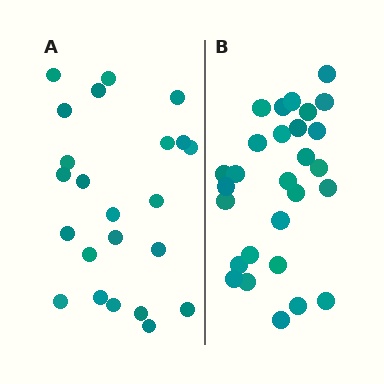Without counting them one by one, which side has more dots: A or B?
Region B (the right region) has more dots.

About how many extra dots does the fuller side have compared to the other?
Region B has about 5 more dots than region A.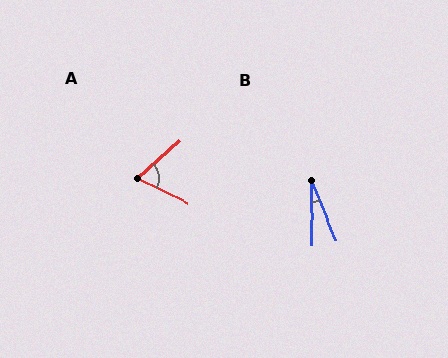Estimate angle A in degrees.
Approximately 68 degrees.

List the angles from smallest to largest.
B (21°), A (68°).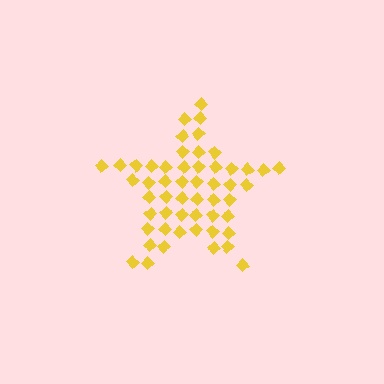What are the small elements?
The small elements are diamonds.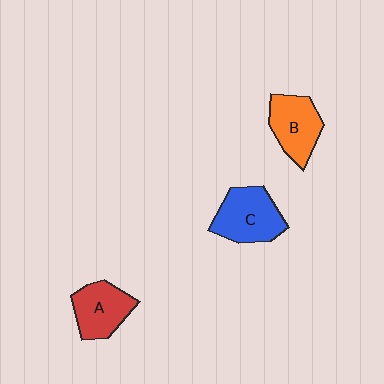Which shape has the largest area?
Shape C (blue).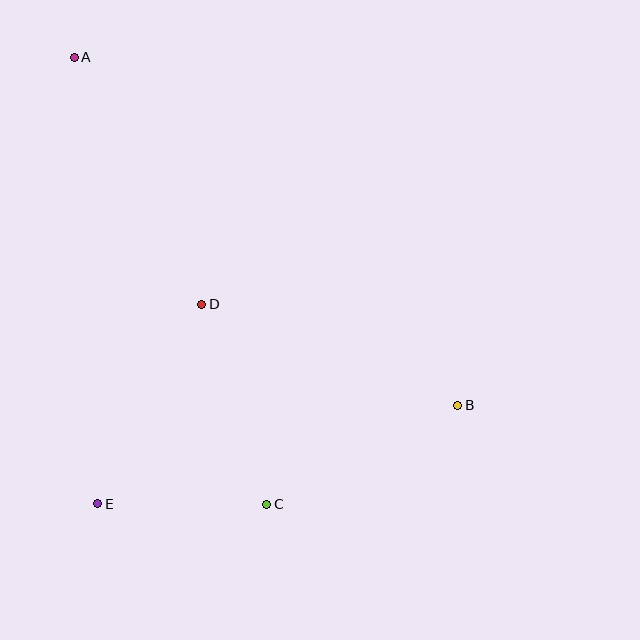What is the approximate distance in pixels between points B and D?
The distance between B and D is approximately 275 pixels.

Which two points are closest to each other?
Points C and E are closest to each other.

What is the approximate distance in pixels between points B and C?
The distance between B and C is approximately 215 pixels.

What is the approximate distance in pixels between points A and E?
The distance between A and E is approximately 447 pixels.